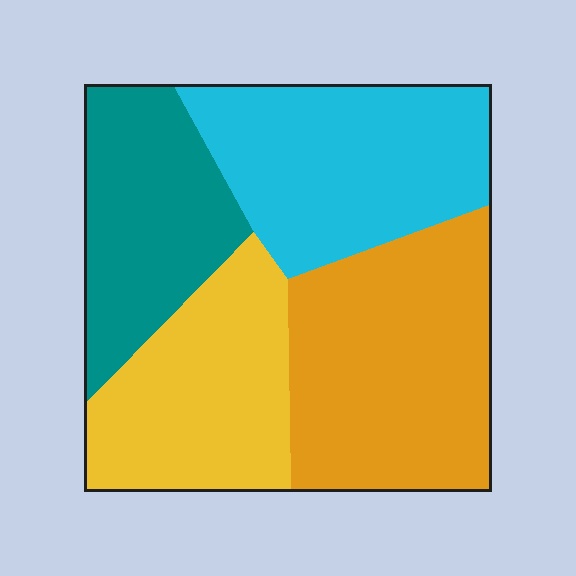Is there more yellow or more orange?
Orange.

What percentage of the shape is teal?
Teal covers roughly 20% of the shape.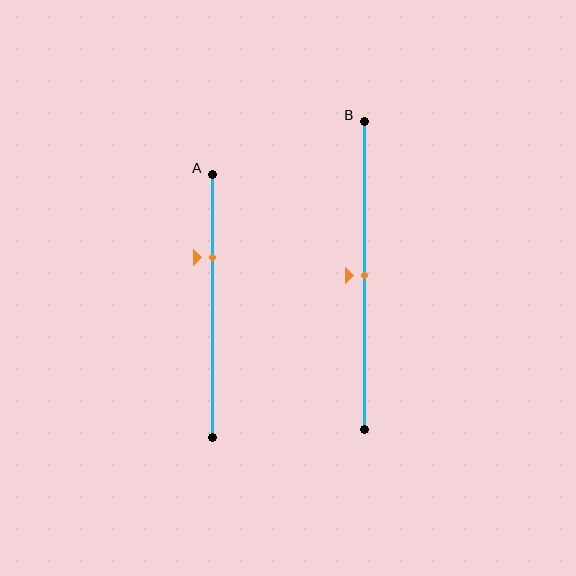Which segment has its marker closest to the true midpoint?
Segment B has its marker closest to the true midpoint.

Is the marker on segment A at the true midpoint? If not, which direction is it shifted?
No, the marker on segment A is shifted upward by about 19% of the segment length.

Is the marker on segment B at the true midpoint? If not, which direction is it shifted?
Yes, the marker on segment B is at the true midpoint.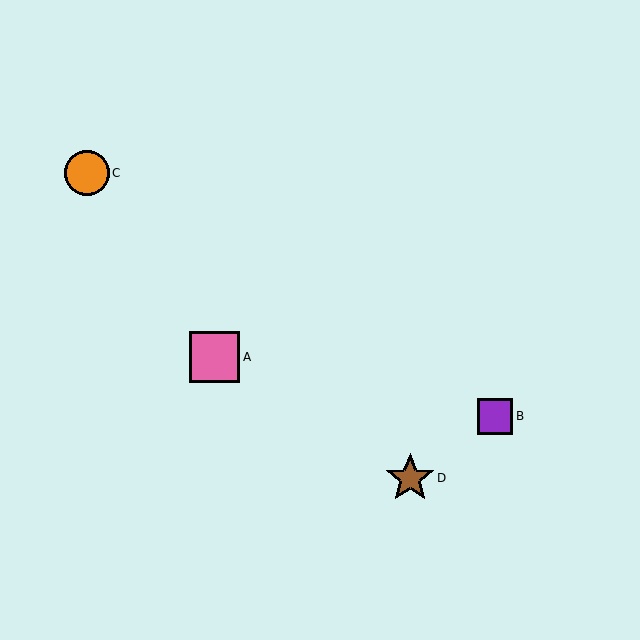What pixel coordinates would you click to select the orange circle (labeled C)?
Click at (87, 173) to select the orange circle C.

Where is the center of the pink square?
The center of the pink square is at (215, 357).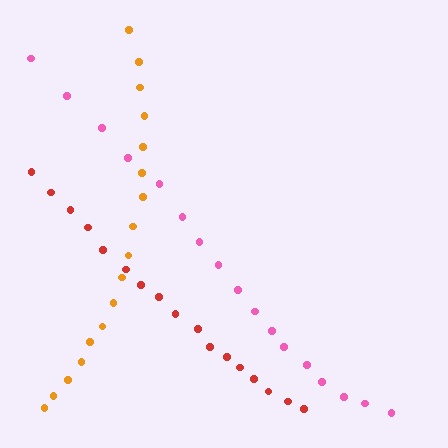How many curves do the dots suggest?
There are 3 distinct paths.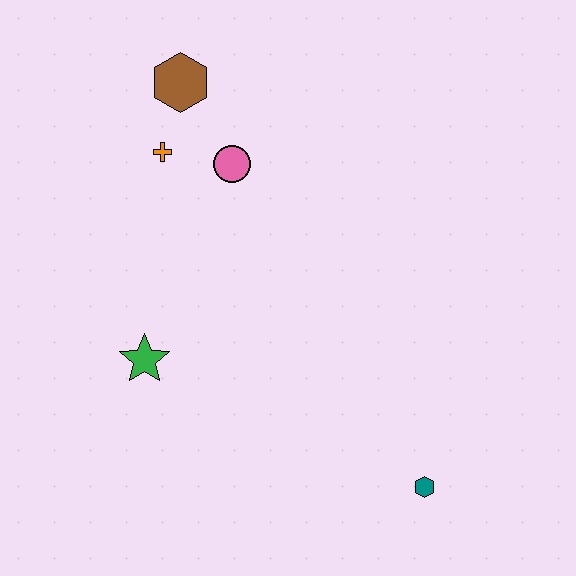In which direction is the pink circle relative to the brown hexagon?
The pink circle is below the brown hexagon.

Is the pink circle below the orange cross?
Yes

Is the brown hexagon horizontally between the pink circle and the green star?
Yes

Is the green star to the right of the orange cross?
No